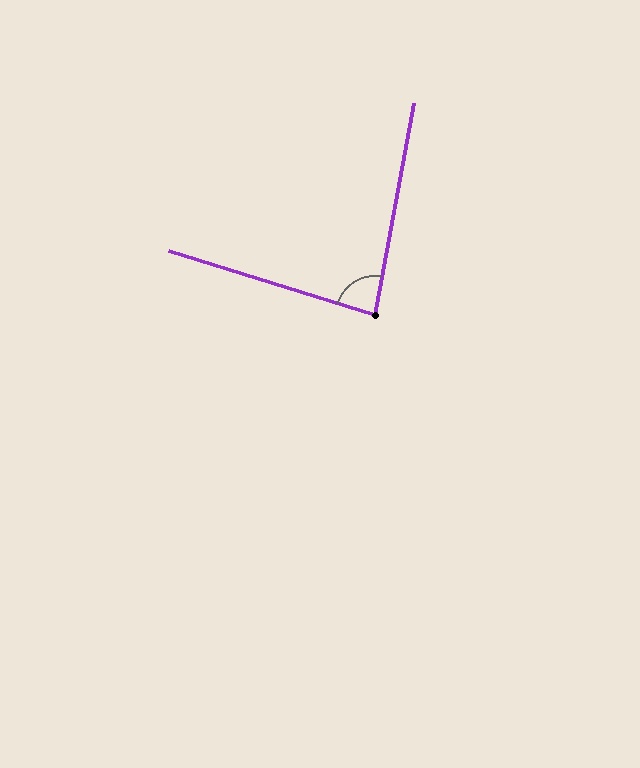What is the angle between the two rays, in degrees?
Approximately 83 degrees.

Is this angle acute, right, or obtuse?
It is acute.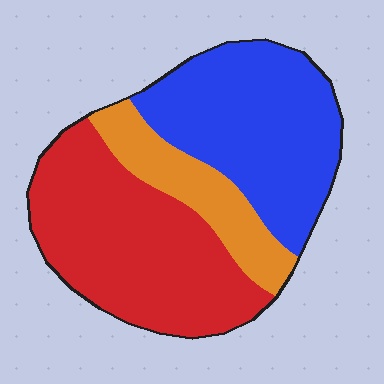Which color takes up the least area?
Orange, at roughly 15%.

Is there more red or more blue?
Red.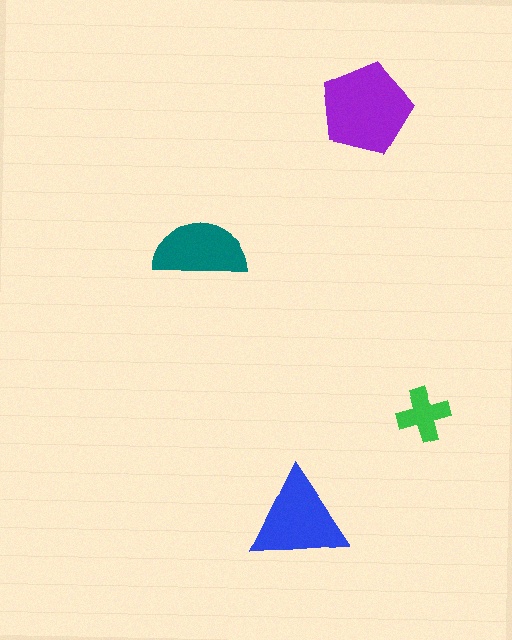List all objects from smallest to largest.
The green cross, the teal semicircle, the blue triangle, the purple pentagon.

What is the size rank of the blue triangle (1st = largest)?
2nd.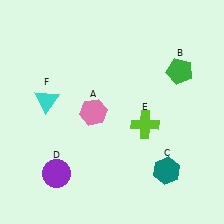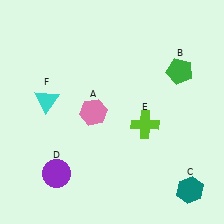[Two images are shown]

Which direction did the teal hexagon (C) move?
The teal hexagon (C) moved right.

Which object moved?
The teal hexagon (C) moved right.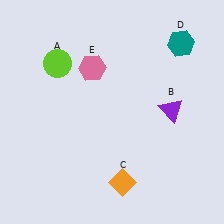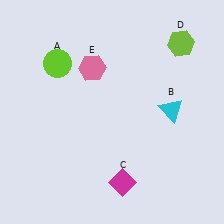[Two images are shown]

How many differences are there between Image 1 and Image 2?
There are 3 differences between the two images.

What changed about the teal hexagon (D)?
In Image 1, D is teal. In Image 2, it changed to lime.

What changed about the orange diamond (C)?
In Image 1, C is orange. In Image 2, it changed to magenta.